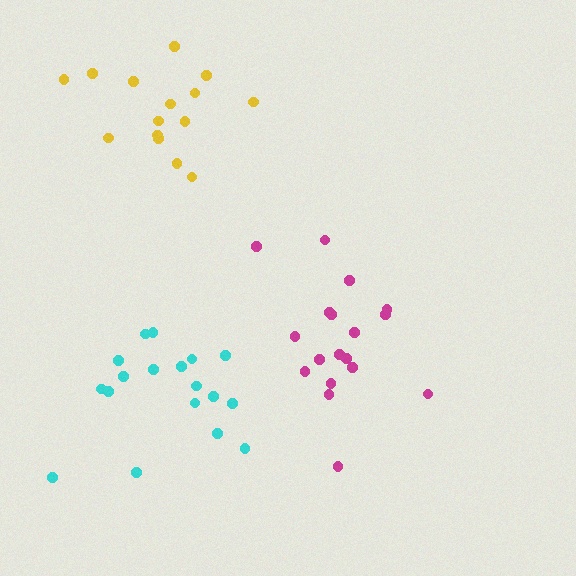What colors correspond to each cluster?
The clusters are colored: magenta, yellow, cyan.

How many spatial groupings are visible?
There are 3 spatial groupings.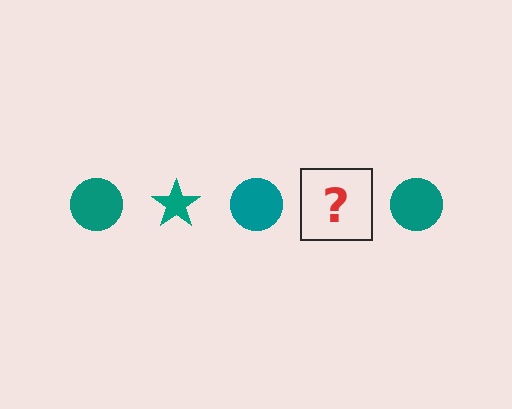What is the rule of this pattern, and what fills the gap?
The rule is that the pattern cycles through circle, star shapes in teal. The gap should be filled with a teal star.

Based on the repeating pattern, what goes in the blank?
The blank should be a teal star.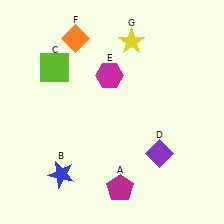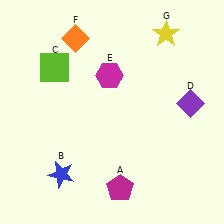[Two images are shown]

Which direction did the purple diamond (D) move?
The purple diamond (D) moved up.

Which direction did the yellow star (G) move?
The yellow star (G) moved right.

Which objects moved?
The objects that moved are: the purple diamond (D), the yellow star (G).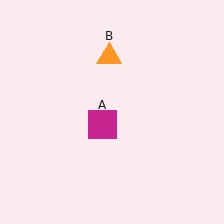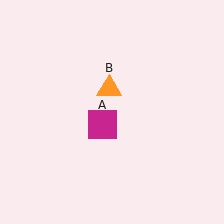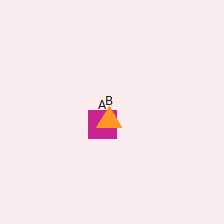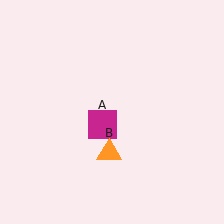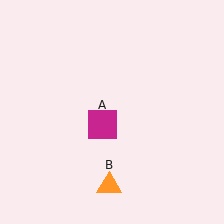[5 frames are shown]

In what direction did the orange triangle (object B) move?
The orange triangle (object B) moved down.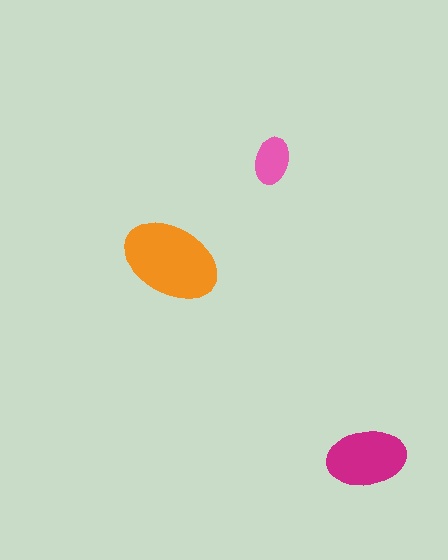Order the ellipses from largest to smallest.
the orange one, the magenta one, the pink one.